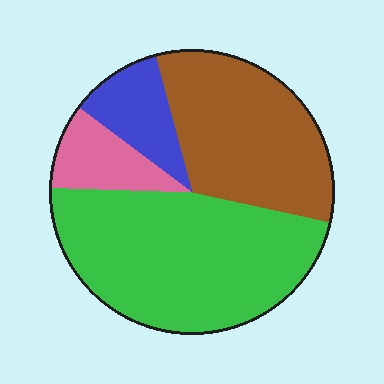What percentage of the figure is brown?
Brown covers roughly 35% of the figure.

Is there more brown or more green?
Green.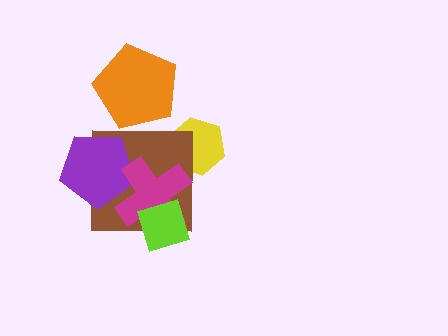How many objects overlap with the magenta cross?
3 objects overlap with the magenta cross.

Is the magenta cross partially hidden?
Yes, it is partially covered by another shape.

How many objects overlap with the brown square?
4 objects overlap with the brown square.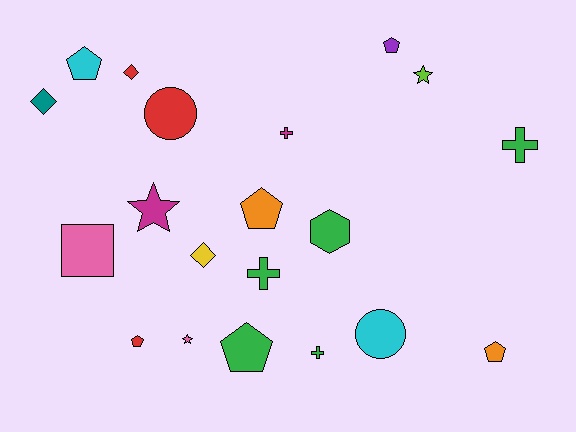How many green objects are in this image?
There are 5 green objects.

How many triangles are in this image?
There are no triangles.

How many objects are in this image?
There are 20 objects.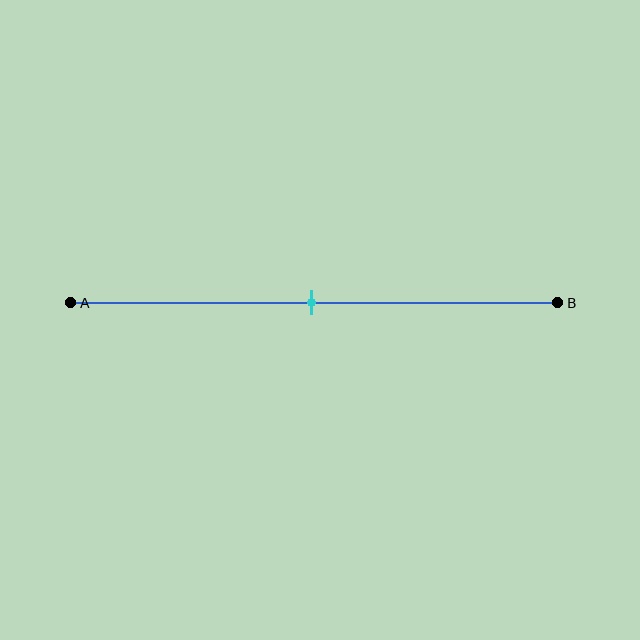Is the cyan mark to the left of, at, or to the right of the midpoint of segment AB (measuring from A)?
The cyan mark is approximately at the midpoint of segment AB.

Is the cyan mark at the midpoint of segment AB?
Yes, the mark is approximately at the midpoint.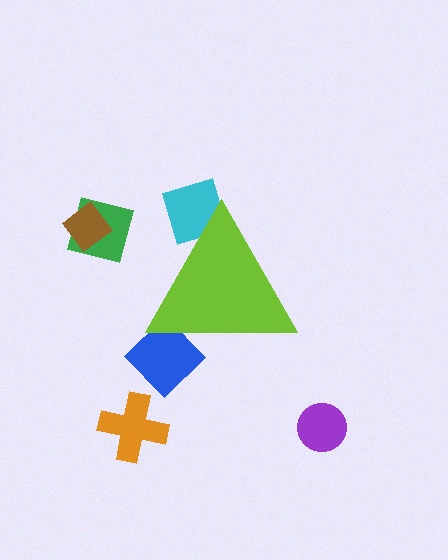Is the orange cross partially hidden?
No, the orange cross is fully visible.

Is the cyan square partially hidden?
Yes, the cyan square is partially hidden behind the lime triangle.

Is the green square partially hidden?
No, the green square is fully visible.